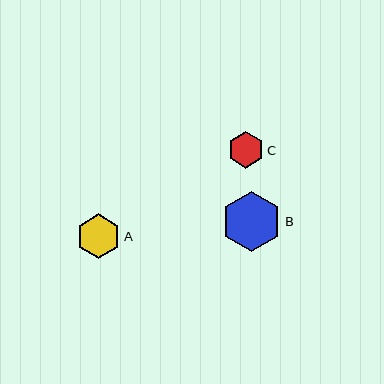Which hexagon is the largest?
Hexagon B is the largest with a size of approximately 60 pixels.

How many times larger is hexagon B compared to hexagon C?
Hexagon B is approximately 1.7 times the size of hexagon C.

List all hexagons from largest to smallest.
From largest to smallest: B, A, C.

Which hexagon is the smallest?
Hexagon C is the smallest with a size of approximately 36 pixels.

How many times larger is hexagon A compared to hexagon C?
Hexagon A is approximately 1.2 times the size of hexagon C.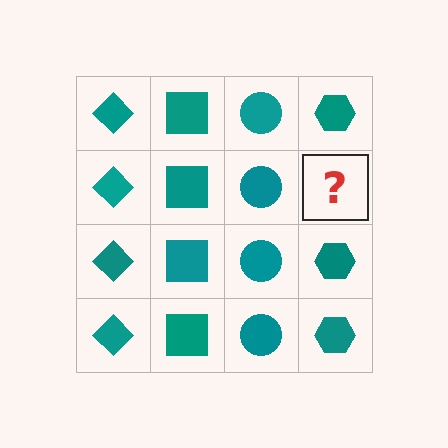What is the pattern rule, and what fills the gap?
The rule is that each column has a consistent shape. The gap should be filled with a teal hexagon.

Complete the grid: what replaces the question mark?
The question mark should be replaced with a teal hexagon.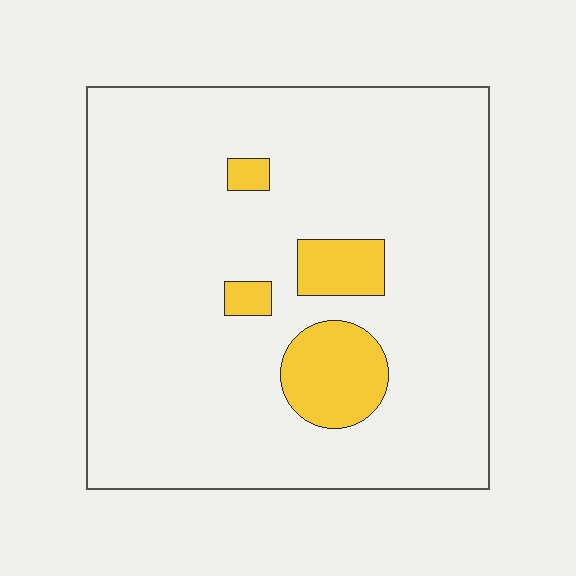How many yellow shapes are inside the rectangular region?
4.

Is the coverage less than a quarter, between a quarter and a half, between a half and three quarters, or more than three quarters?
Less than a quarter.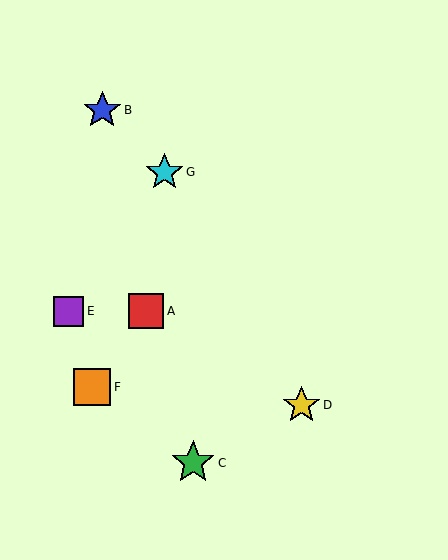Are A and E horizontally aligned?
Yes, both are at y≈311.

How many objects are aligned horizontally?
2 objects (A, E) are aligned horizontally.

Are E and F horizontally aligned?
No, E is at y≈311 and F is at y≈387.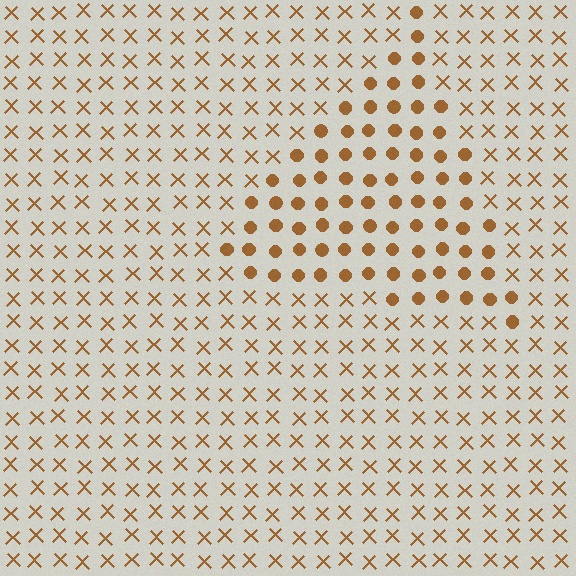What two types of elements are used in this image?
The image uses circles inside the triangle region and X marks outside it.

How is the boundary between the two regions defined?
The boundary is defined by a change in element shape: circles inside vs. X marks outside. All elements share the same color and spacing.